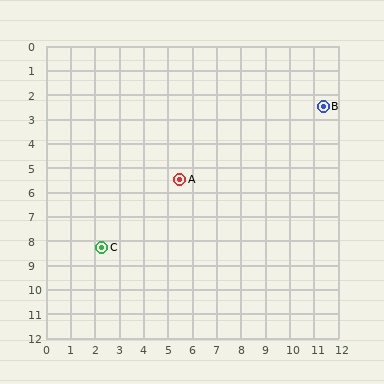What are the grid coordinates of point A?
Point A is at approximately (5.5, 5.5).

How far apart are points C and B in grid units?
Points C and B are about 10.8 grid units apart.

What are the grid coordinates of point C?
Point C is at approximately (2.3, 8.3).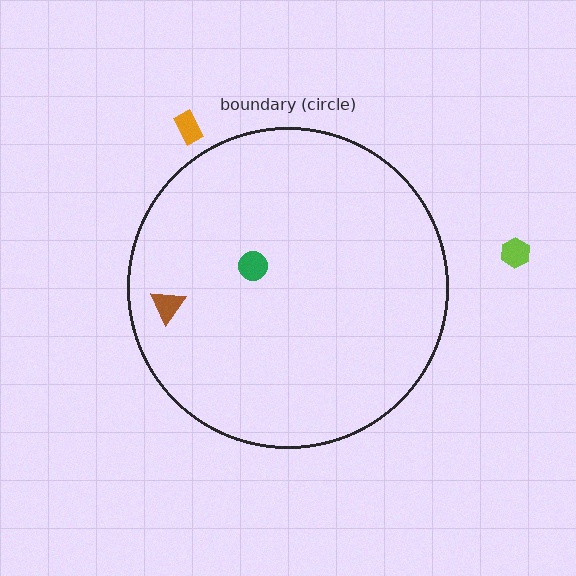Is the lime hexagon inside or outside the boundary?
Outside.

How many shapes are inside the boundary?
2 inside, 2 outside.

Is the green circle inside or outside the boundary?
Inside.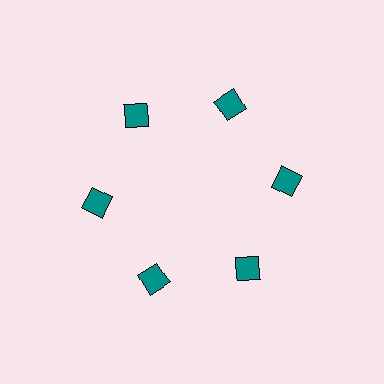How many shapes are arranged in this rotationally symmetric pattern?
There are 6 shapes, arranged in 6 groups of 1.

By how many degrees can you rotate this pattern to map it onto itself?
The pattern maps onto itself every 60 degrees of rotation.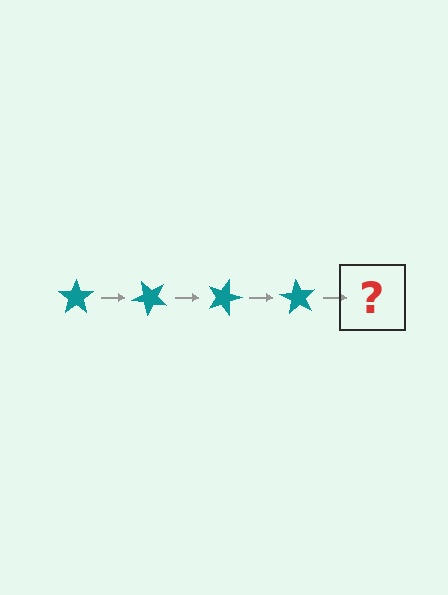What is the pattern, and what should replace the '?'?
The pattern is that the star rotates 45 degrees each step. The '?' should be a teal star rotated 180 degrees.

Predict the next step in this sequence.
The next step is a teal star rotated 180 degrees.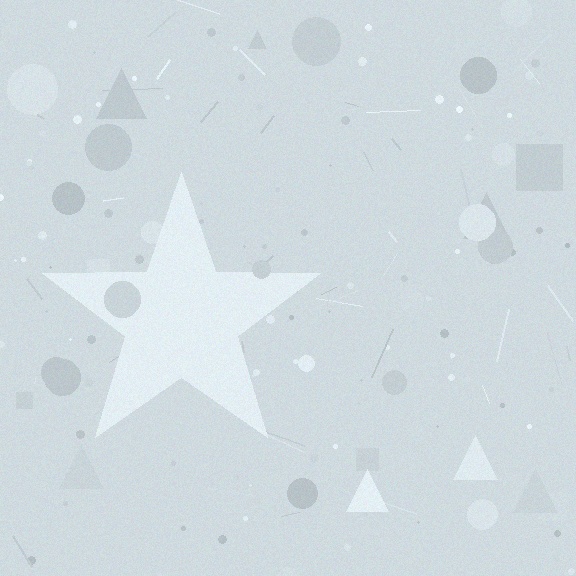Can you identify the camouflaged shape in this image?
The camouflaged shape is a star.